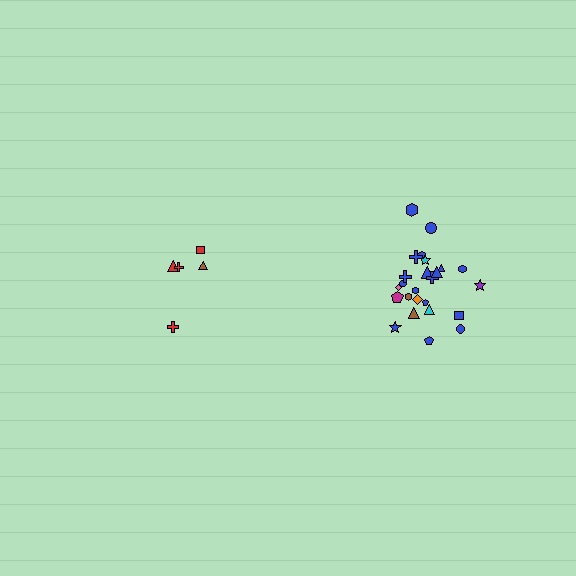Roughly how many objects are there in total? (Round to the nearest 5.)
Roughly 30 objects in total.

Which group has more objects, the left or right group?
The right group.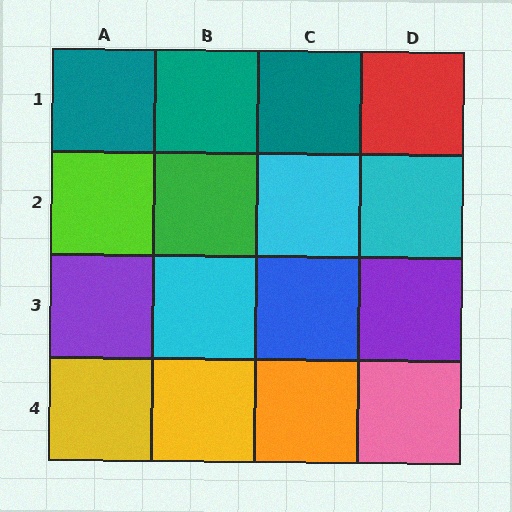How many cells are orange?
1 cell is orange.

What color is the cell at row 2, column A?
Lime.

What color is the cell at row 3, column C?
Blue.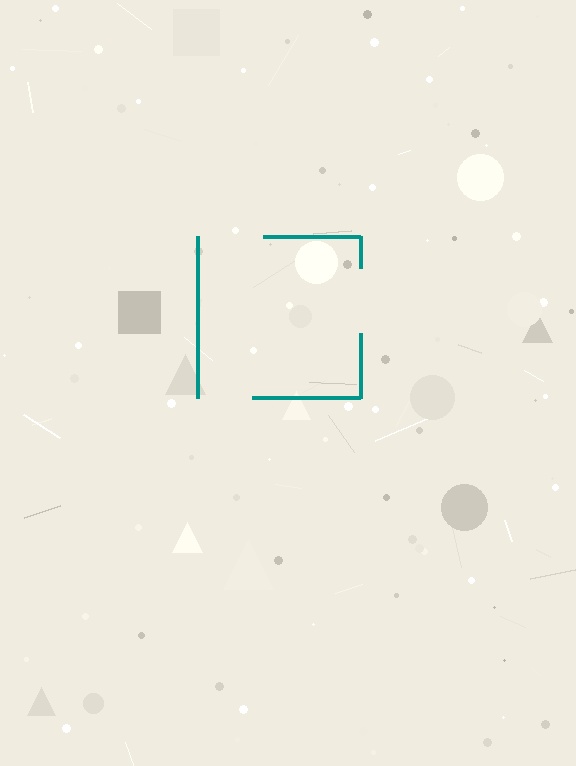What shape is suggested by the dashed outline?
The dashed outline suggests a square.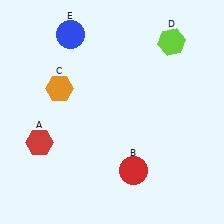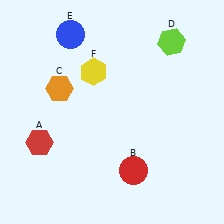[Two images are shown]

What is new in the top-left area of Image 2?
A yellow hexagon (F) was added in the top-left area of Image 2.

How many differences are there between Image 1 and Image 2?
There is 1 difference between the two images.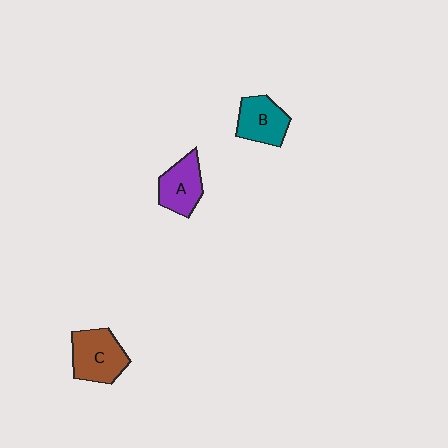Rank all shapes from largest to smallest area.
From largest to smallest: C (brown), B (teal), A (purple).